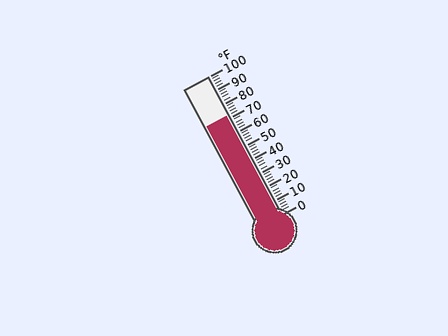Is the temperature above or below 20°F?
The temperature is above 20°F.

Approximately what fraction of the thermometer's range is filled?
The thermometer is filled to approximately 70% of its range.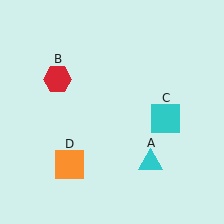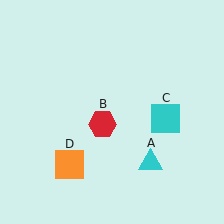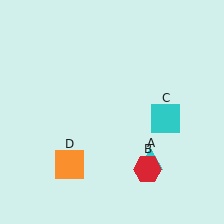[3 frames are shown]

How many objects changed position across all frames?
1 object changed position: red hexagon (object B).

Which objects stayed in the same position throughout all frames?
Cyan triangle (object A) and cyan square (object C) and orange square (object D) remained stationary.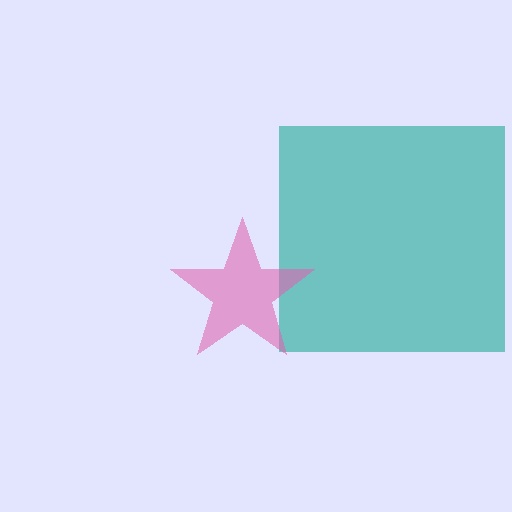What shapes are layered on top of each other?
The layered shapes are: a teal square, a pink star.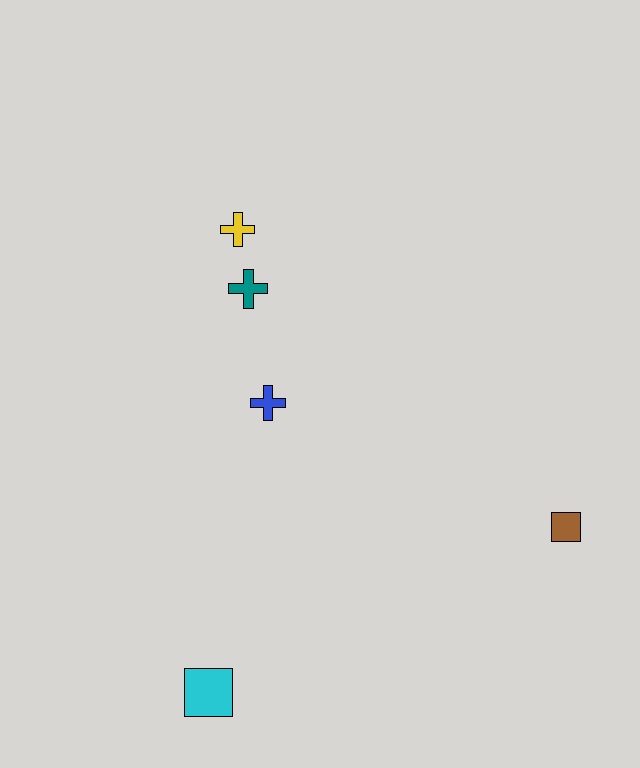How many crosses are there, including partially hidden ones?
There are 3 crosses.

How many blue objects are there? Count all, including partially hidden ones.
There is 1 blue object.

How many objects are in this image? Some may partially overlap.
There are 5 objects.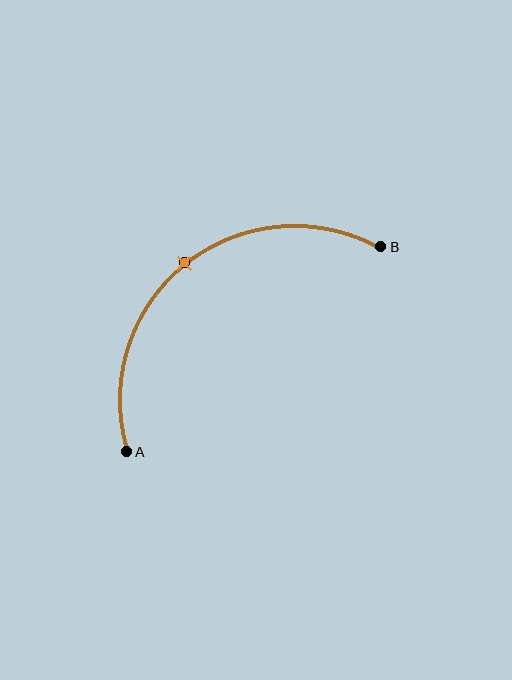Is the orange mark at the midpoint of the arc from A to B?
Yes. The orange mark lies on the arc at equal arc-length from both A and B — it is the arc midpoint.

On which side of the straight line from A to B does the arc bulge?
The arc bulges above and to the left of the straight line connecting A and B.